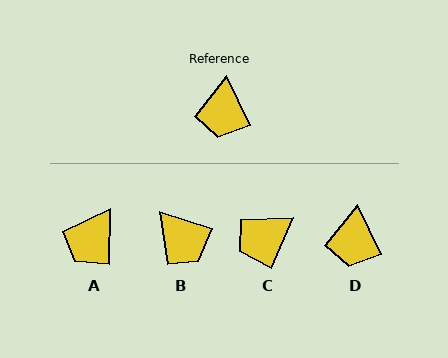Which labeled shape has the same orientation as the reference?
D.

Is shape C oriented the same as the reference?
No, it is off by about 49 degrees.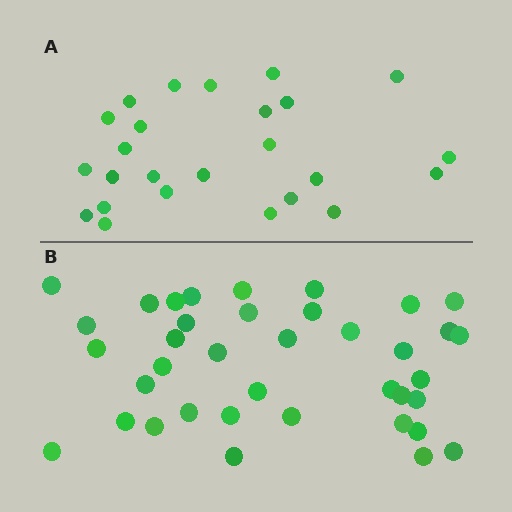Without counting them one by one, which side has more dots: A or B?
Region B (the bottom region) has more dots.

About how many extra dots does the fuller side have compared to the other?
Region B has approximately 15 more dots than region A.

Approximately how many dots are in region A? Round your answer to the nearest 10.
About 20 dots. (The exact count is 25, which rounds to 20.)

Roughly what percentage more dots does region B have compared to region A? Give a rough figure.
About 50% more.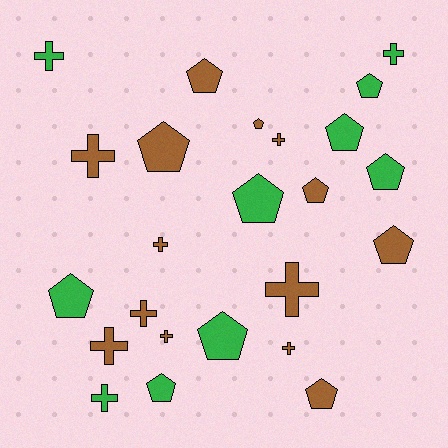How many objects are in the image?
There are 24 objects.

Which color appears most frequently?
Brown, with 14 objects.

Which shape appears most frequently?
Pentagon, with 13 objects.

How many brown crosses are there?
There are 8 brown crosses.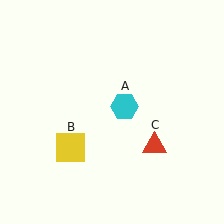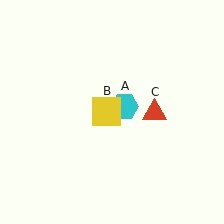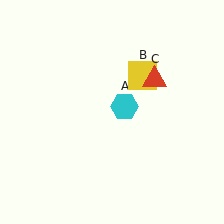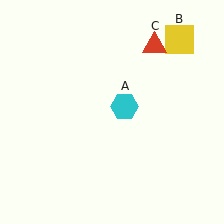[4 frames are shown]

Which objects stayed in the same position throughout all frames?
Cyan hexagon (object A) remained stationary.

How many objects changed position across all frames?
2 objects changed position: yellow square (object B), red triangle (object C).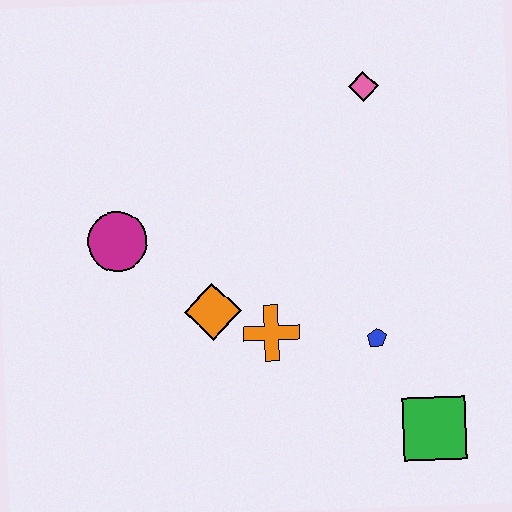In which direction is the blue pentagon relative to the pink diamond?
The blue pentagon is below the pink diamond.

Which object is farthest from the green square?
The magenta circle is farthest from the green square.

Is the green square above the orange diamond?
No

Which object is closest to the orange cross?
The orange diamond is closest to the orange cross.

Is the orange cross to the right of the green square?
No